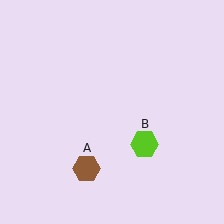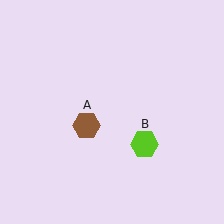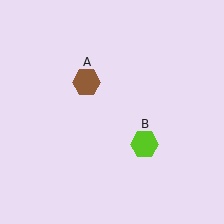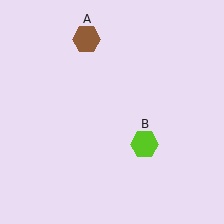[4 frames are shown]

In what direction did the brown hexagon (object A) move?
The brown hexagon (object A) moved up.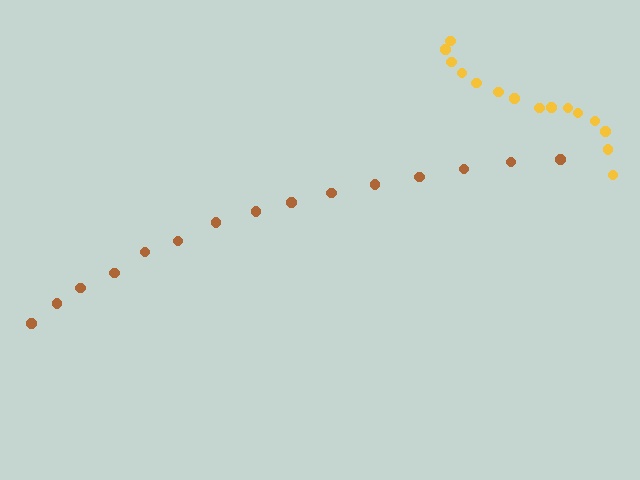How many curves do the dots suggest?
There are 2 distinct paths.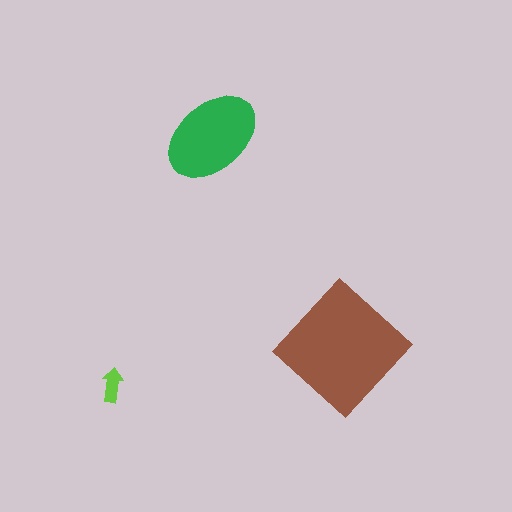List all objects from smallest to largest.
The lime arrow, the green ellipse, the brown diamond.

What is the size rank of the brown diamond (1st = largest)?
1st.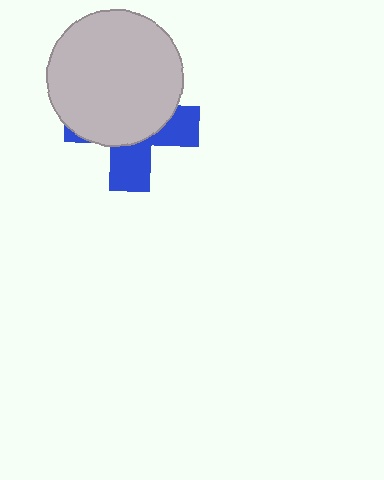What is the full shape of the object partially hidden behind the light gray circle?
The partially hidden object is a blue cross.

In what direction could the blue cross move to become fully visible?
The blue cross could move down. That would shift it out from behind the light gray circle entirely.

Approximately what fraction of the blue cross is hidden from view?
Roughly 61% of the blue cross is hidden behind the light gray circle.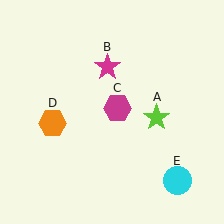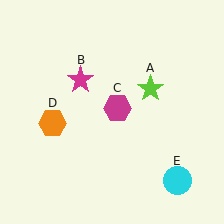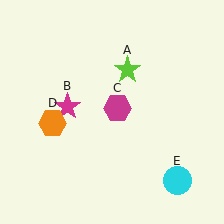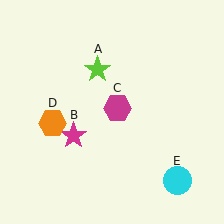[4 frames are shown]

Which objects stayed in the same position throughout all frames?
Magenta hexagon (object C) and orange hexagon (object D) and cyan circle (object E) remained stationary.